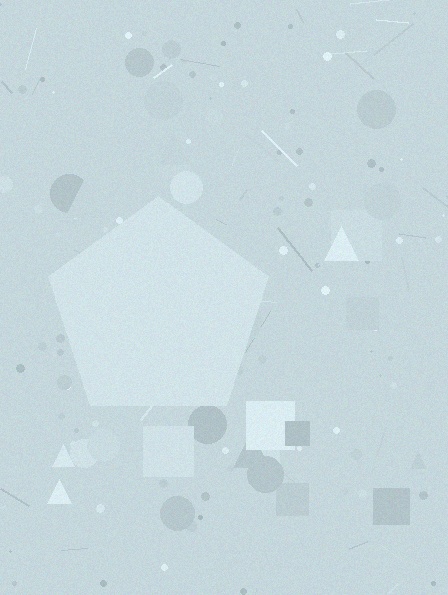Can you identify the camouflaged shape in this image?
The camouflaged shape is a pentagon.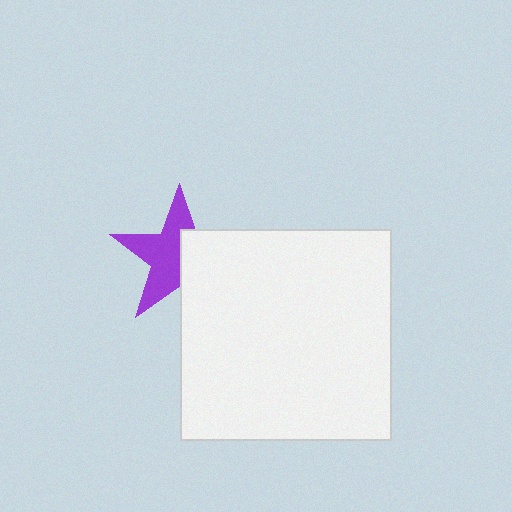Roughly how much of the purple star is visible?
About half of it is visible (roughly 56%).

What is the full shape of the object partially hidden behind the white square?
The partially hidden object is a purple star.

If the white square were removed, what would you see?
You would see the complete purple star.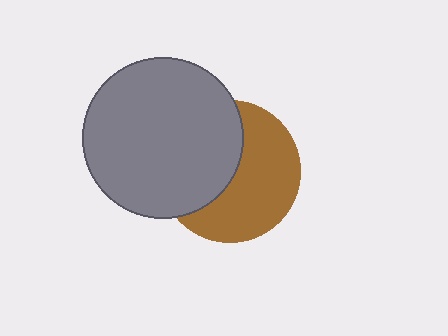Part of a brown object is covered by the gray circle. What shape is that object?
It is a circle.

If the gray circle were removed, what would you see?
You would see the complete brown circle.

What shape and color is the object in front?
The object in front is a gray circle.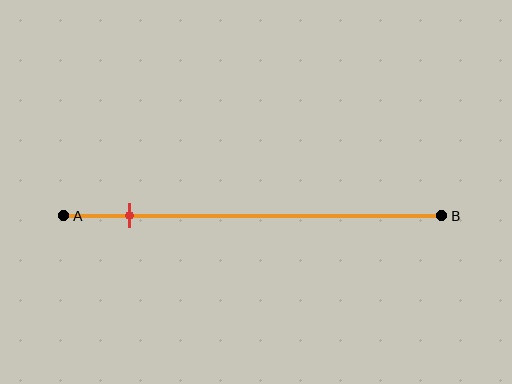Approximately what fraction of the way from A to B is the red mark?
The red mark is approximately 15% of the way from A to B.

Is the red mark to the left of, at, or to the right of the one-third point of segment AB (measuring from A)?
The red mark is to the left of the one-third point of segment AB.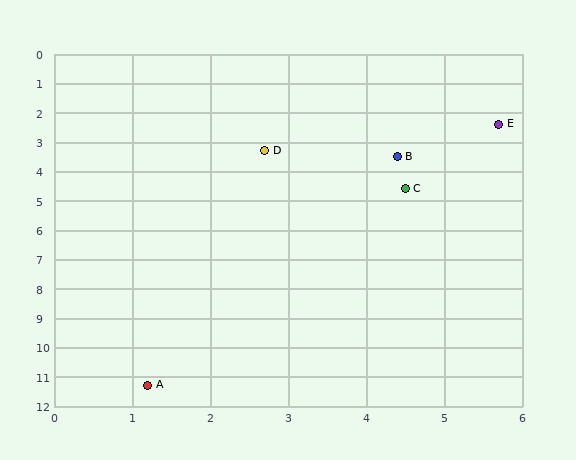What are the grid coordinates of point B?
Point B is at approximately (4.4, 3.5).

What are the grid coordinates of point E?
Point E is at approximately (5.7, 2.4).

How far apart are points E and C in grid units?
Points E and C are about 2.5 grid units apart.